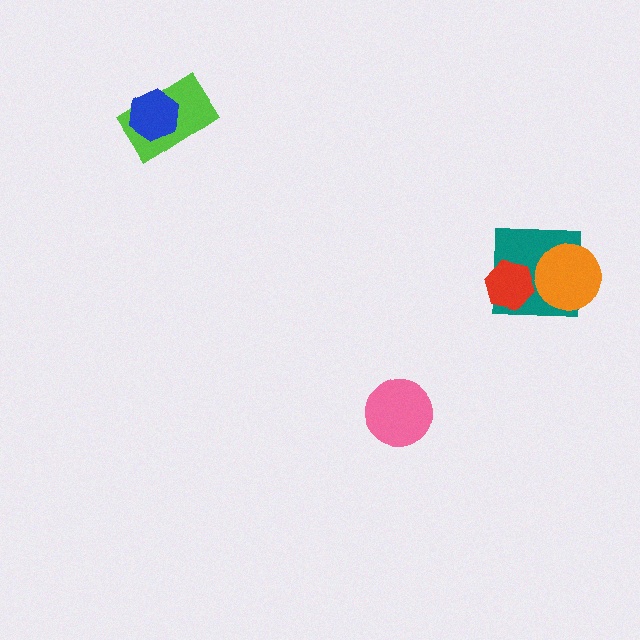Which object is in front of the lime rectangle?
The blue hexagon is in front of the lime rectangle.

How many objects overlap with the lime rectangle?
1 object overlaps with the lime rectangle.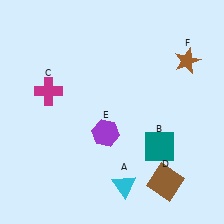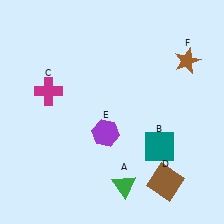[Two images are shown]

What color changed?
The triangle (A) changed from cyan in Image 1 to green in Image 2.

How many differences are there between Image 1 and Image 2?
There is 1 difference between the two images.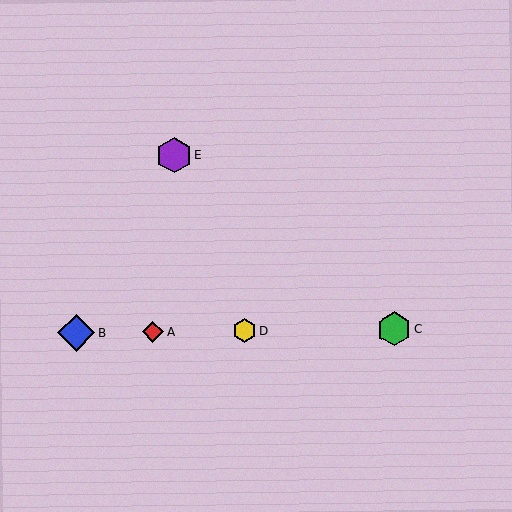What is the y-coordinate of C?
Object C is at y≈329.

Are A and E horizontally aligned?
No, A is at y≈332 and E is at y≈155.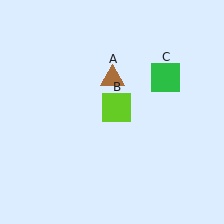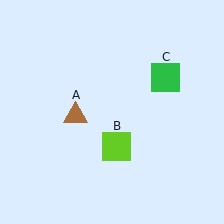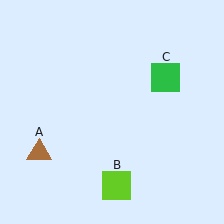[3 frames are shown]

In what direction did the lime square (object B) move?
The lime square (object B) moved down.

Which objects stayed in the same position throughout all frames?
Green square (object C) remained stationary.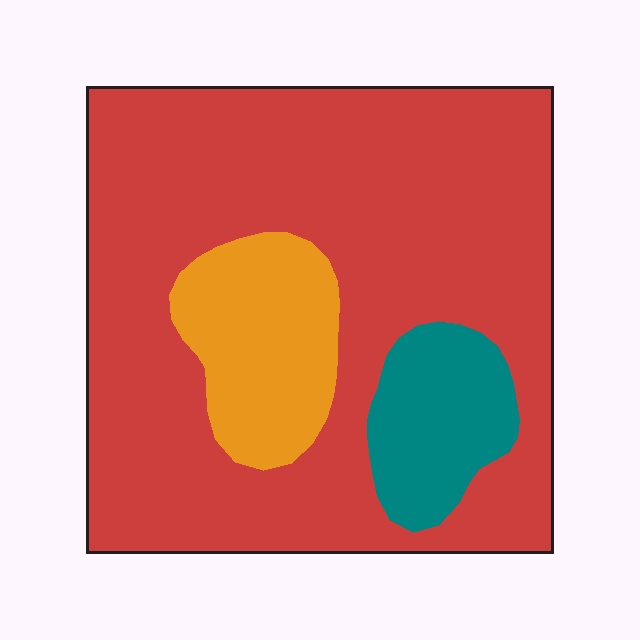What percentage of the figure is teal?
Teal covers about 10% of the figure.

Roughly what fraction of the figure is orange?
Orange takes up less than a quarter of the figure.